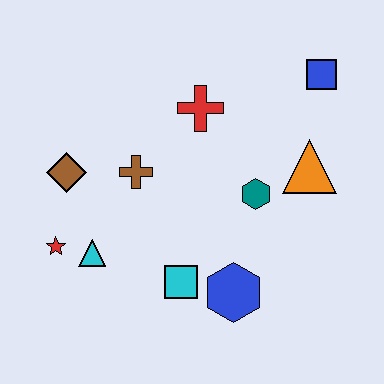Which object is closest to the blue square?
The orange triangle is closest to the blue square.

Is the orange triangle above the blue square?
No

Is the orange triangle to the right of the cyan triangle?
Yes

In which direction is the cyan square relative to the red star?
The cyan square is to the right of the red star.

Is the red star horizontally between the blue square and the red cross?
No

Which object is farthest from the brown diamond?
The blue square is farthest from the brown diamond.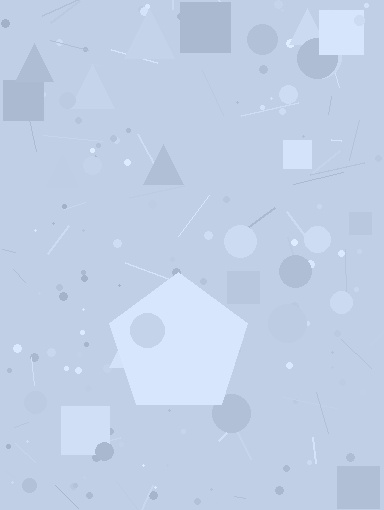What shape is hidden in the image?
A pentagon is hidden in the image.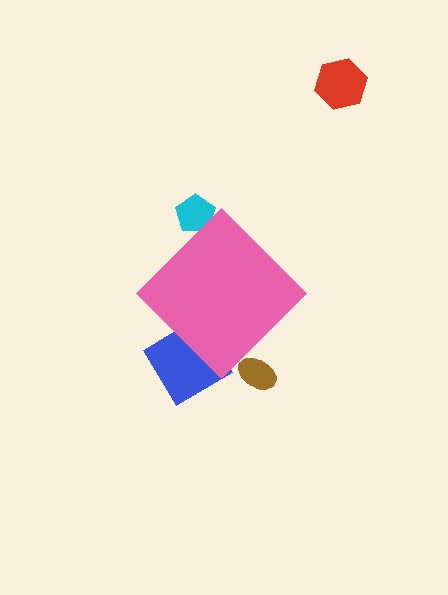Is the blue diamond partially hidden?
Yes, the blue diamond is partially hidden behind the pink diamond.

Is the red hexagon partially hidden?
No, the red hexagon is fully visible.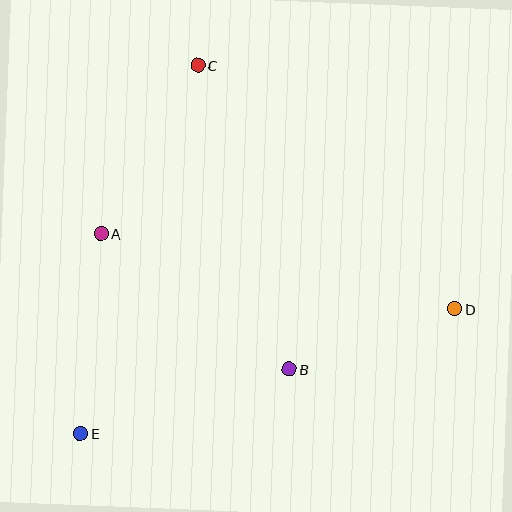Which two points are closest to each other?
Points B and D are closest to each other.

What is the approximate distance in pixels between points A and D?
The distance between A and D is approximately 362 pixels.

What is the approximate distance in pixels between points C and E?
The distance between C and E is approximately 386 pixels.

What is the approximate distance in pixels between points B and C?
The distance between B and C is approximately 317 pixels.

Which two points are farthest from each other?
Points D and E are farthest from each other.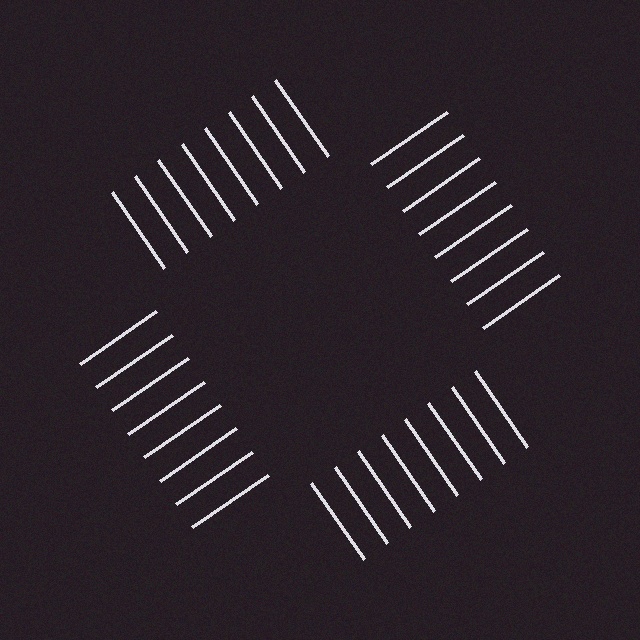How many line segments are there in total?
32 — 8 along each of the 4 edges.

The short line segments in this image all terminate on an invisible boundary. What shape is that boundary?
An illusory square — the line segments terminate on its edges but no continuous stroke is drawn.